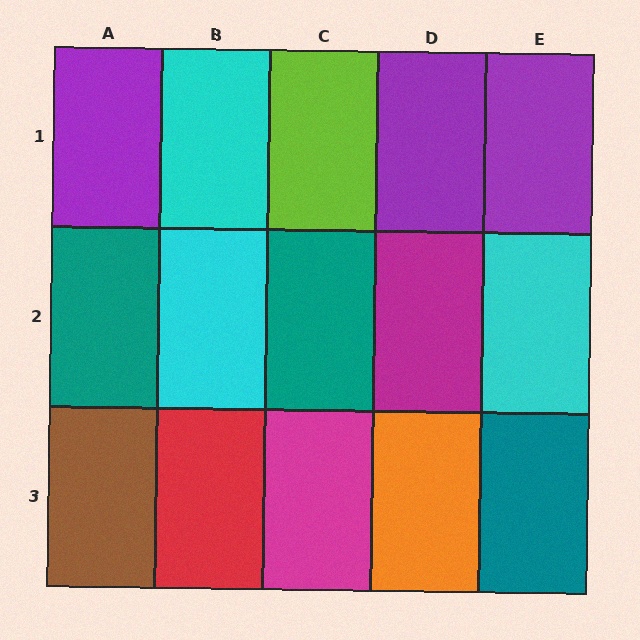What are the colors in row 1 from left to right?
Purple, cyan, lime, purple, purple.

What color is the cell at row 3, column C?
Magenta.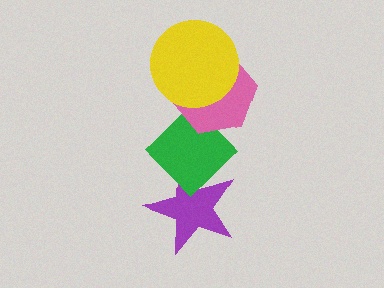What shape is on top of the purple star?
The green diamond is on top of the purple star.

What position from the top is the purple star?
The purple star is 4th from the top.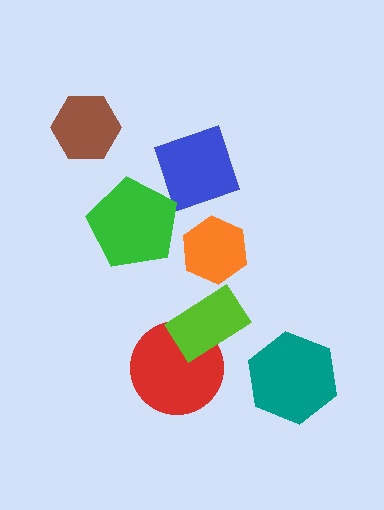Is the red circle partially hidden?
Yes, it is partially covered by another shape.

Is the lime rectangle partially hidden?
No, no other shape covers it.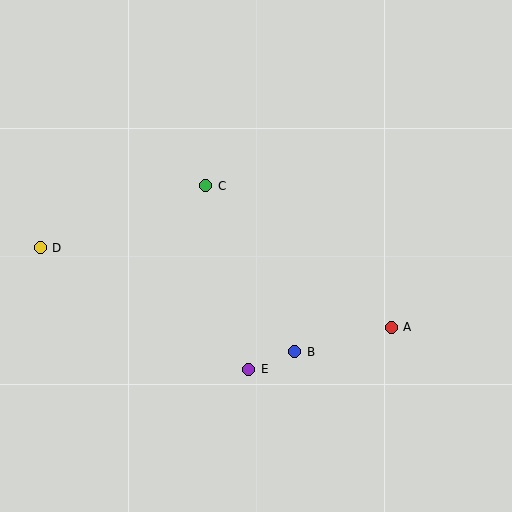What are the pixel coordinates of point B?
Point B is at (295, 352).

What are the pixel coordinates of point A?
Point A is at (391, 327).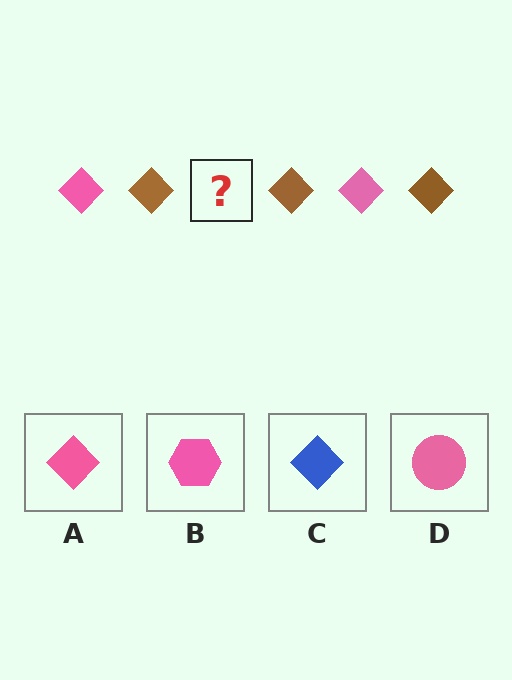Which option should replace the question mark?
Option A.